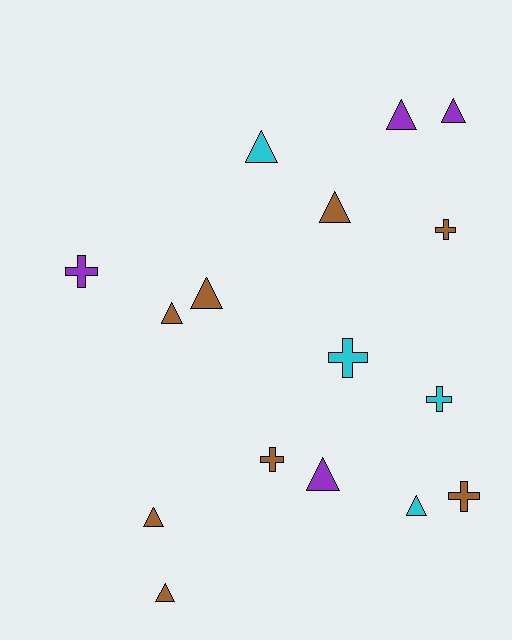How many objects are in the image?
There are 16 objects.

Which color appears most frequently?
Brown, with 8 objects.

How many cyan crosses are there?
There are 2 cyan crosses.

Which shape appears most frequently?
Triangle, with 10 objects.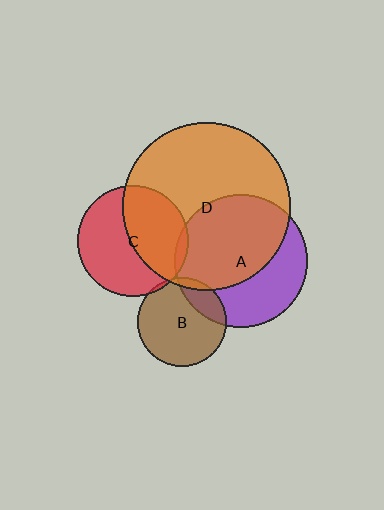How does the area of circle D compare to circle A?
Approximately 1.6 times.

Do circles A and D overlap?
Yes.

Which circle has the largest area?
Circle D (orange).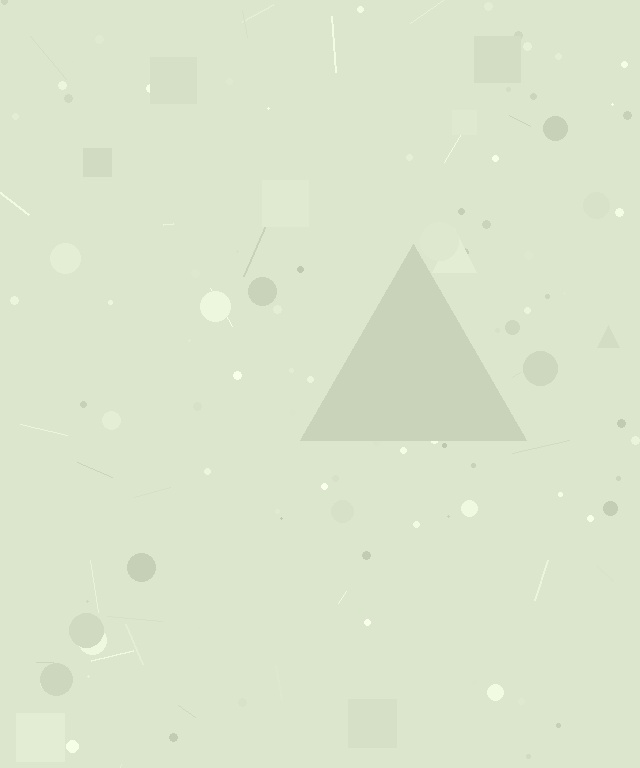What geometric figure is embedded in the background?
A triangle is embedded in the background.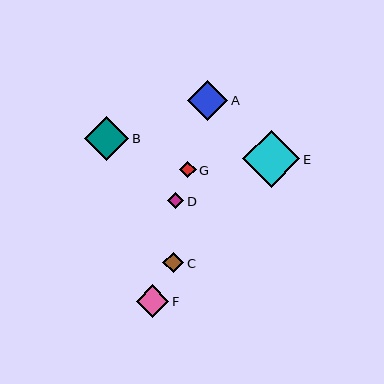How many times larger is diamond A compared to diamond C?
Diamond A is approximately 1.9 times the size of diamond C.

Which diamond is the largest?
Diamond E is the largest with a size of approximately 57 pixels.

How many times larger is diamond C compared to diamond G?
Diamond C is approximately 1.2 times the size of diamond G.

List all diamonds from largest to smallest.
From largest to smallest: E, B, A, F, C, G, D.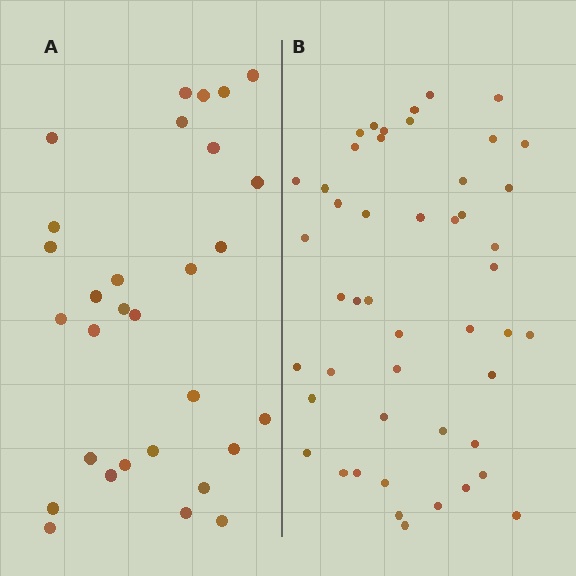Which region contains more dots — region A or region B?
Region B (the right region) has more dots.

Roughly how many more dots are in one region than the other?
Region B has approximately 20 more dots than region A.